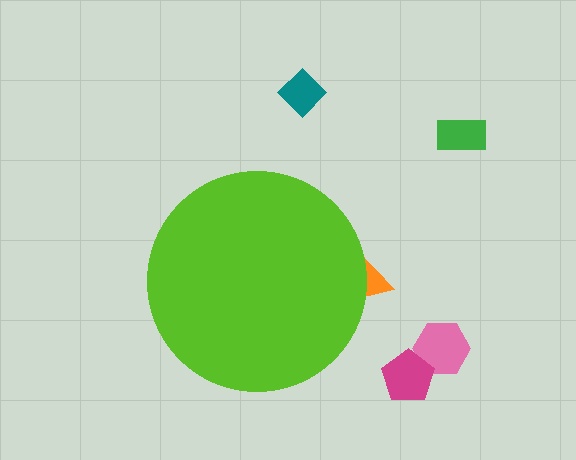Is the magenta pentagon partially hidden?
No, the magenta pentagon is fully visible.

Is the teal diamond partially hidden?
No, the teal diamond is fully visible.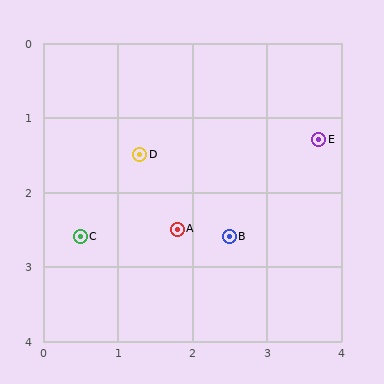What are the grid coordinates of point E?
Point E is at approximately (3.7, 1.3).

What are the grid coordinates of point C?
Point C is at approximately (0.5, 2.6).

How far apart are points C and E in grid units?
Points C and E are about 3.5 grid units apart.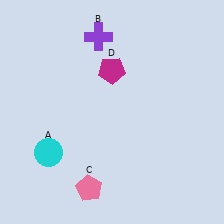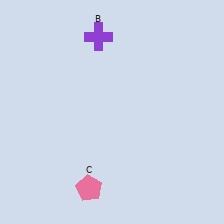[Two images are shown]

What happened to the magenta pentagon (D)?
The magenta pentagon (D) was removed in Image 2. It was in the top-left area of Image 1.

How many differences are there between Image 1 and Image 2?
There are 2 differences between the two images.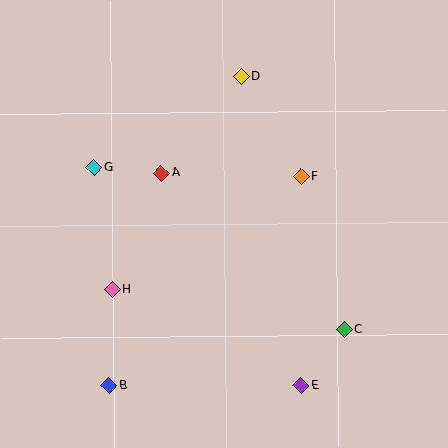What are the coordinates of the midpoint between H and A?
The midpoint between H and A is at (137, 231).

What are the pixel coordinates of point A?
Point A is at (161, 173).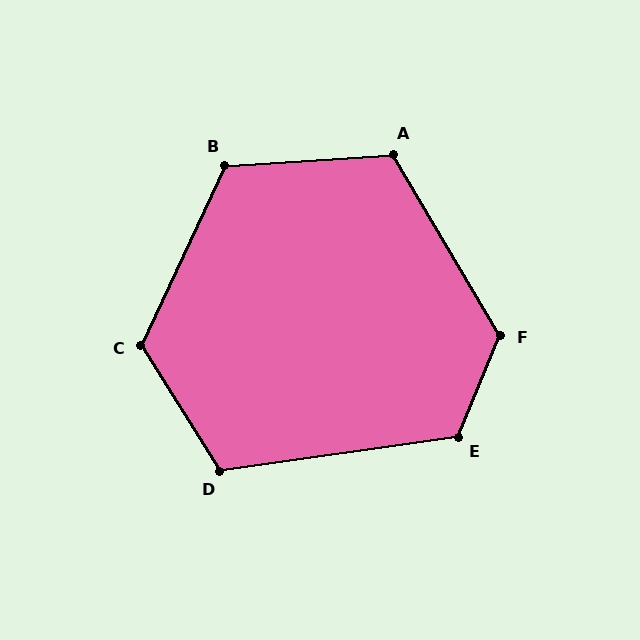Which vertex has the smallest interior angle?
D, at approximately 114 degrees.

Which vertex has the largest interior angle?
F, at approximately 127 degrees.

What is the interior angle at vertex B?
Approximately 119 degrees (obtuse).